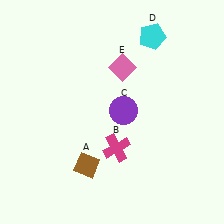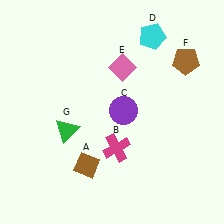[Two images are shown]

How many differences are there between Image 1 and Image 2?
There are 2 differences between the two images.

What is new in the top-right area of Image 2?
A brown pentagon (F) was added in the top-right area of Image 2.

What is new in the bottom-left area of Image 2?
A green triangle (G) was added in the bottom-left area of Image 2.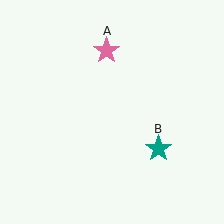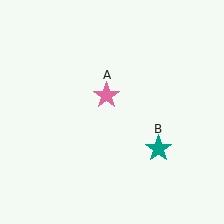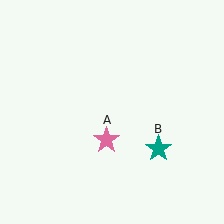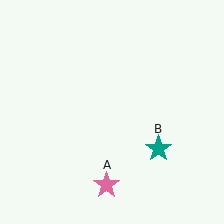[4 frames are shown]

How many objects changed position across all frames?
1 object changed position: pink star (object A).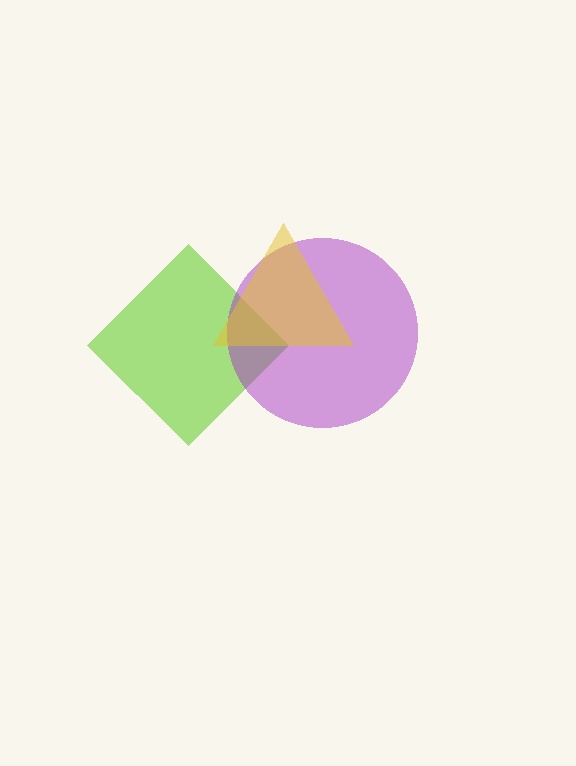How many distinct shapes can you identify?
There are 3 distinct shapes: a lime diamond, a purple circle, a yellow triangle.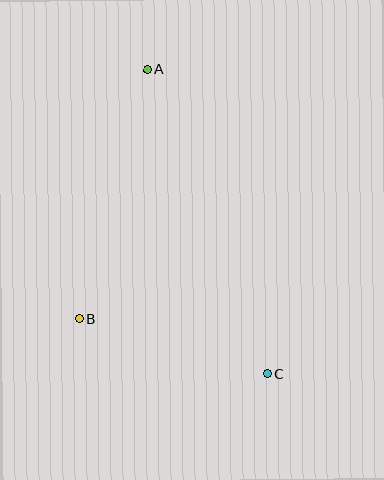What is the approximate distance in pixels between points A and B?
The distance between A and B is approximately 258 pixels.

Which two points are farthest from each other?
Points A and C are farthest from each other.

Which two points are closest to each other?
Points B and C are closest to each other.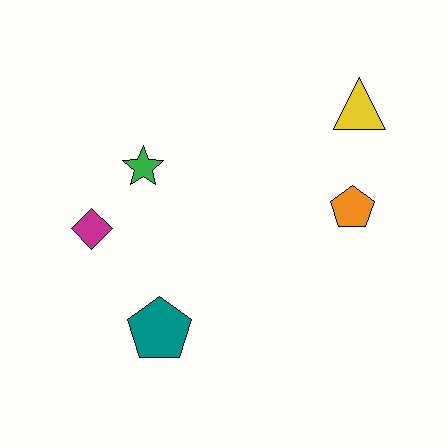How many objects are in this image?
There are 5 objects.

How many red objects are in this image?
There are no red objects.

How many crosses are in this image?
There are no crosses.